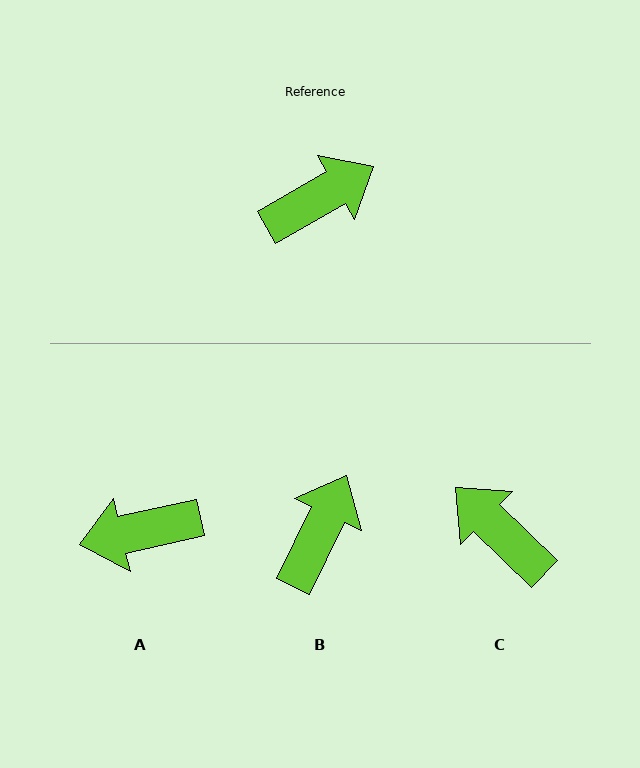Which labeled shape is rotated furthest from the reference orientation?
A, about 163 degrees away.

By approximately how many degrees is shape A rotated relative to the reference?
Approximately 163 degrees counter-clockwise.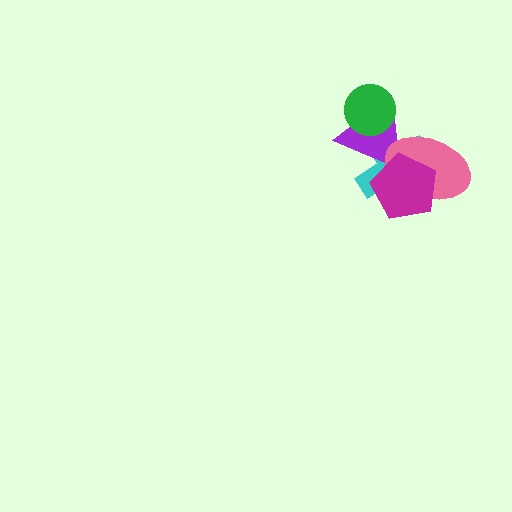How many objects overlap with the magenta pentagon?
3 objects overlap with the magenta pentagon.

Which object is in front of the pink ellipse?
The magenta pentagon is in front of the pink ellipse.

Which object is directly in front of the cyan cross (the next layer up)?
The purple triangle is directly in front of the cyan cross.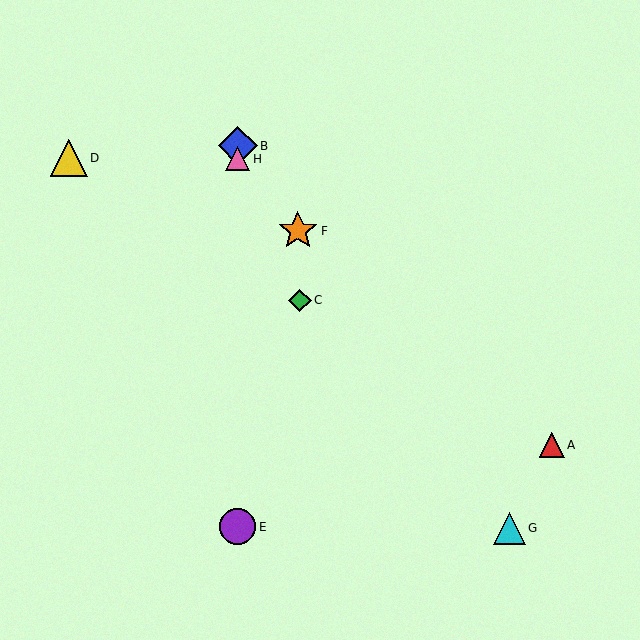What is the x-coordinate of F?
Object F is at x≈298.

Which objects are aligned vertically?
Objects B, E, H are aligned vertically.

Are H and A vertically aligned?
No, H is at x≈238 and A is at x≈552.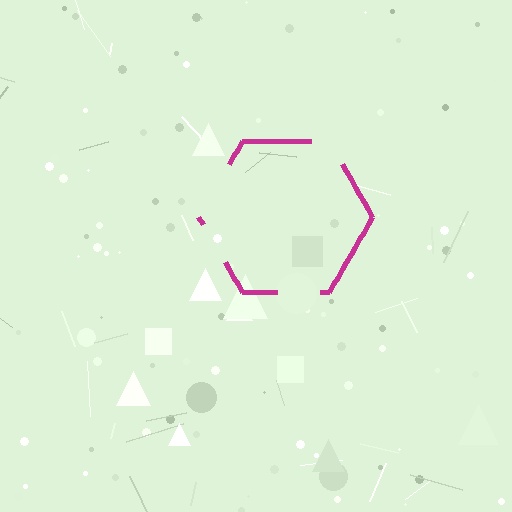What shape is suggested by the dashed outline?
The dashed outline suggests a hexagon.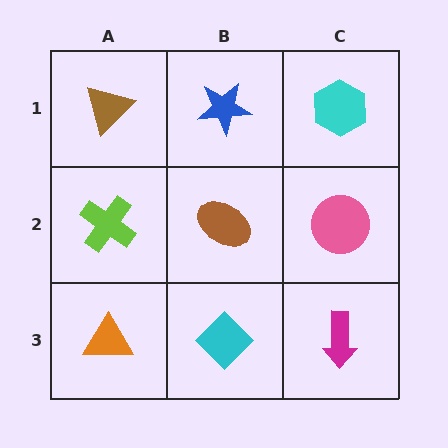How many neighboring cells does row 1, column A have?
2.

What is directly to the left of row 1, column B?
A brown triangle.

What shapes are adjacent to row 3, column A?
A lime cross (row 2, column A), a cyan diamond (row 3, column B).